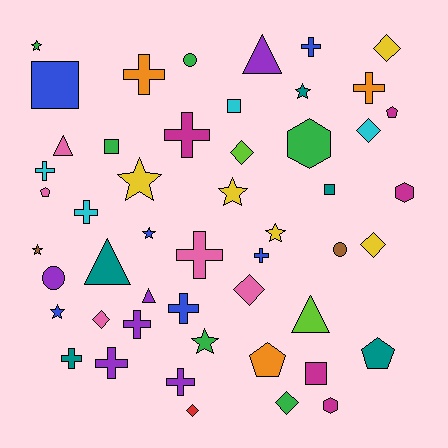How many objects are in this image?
There are 50 objects.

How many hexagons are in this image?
There are 3 hexagons.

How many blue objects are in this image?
There are 6 blue objects.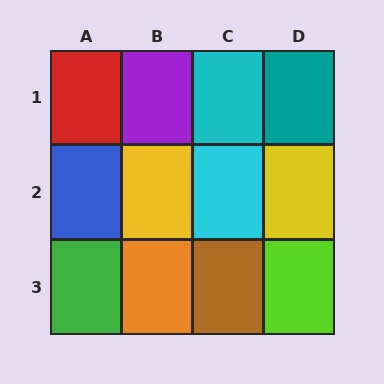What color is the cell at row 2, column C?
Cyan.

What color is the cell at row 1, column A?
Red.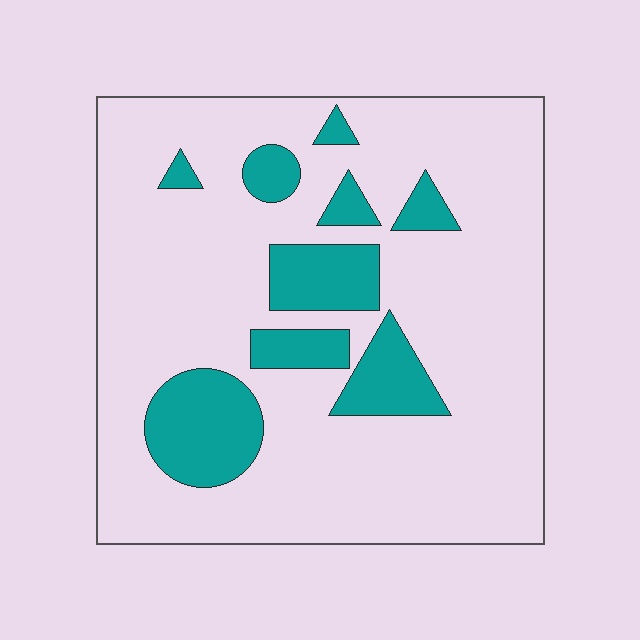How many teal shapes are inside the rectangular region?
9.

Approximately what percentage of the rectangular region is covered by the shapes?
Approximately 20%.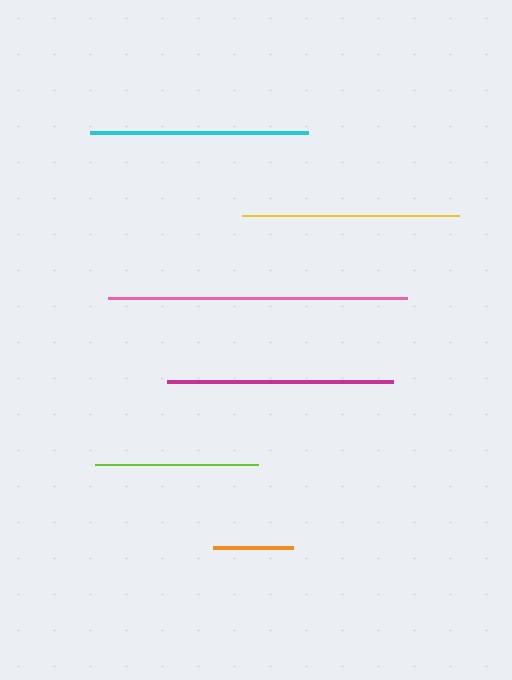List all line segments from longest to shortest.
From longest to shortest: pink, magenta, cyan, yellow, lime, orange.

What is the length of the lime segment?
The lime segment is approximately 163 pixels long.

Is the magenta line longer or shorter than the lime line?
The magenta line is longer than the lime line.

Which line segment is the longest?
The pink line is the longest at approximately 299 pixels.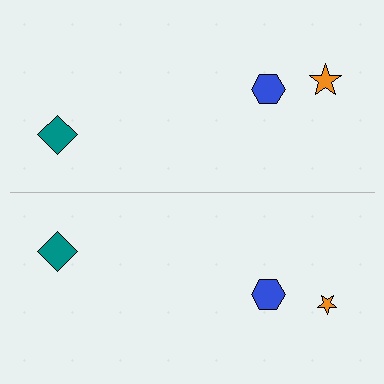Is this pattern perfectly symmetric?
No, the pattern is not perfectly symmetric. The orange star on the bottom side has a different size than its mirror counterpart.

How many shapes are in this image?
There are 6 shapes in this image.